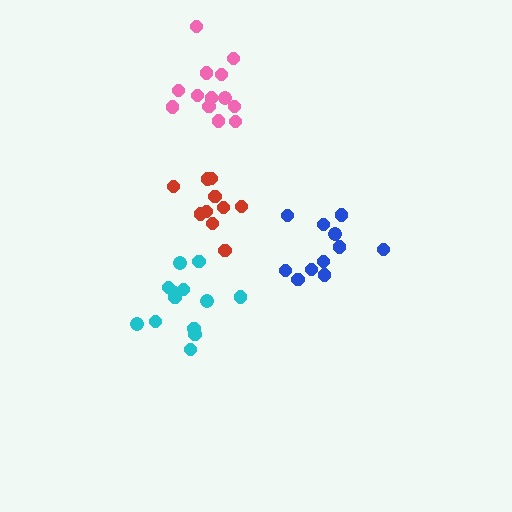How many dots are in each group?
Group 1: 13 dots, Group 2: 13 dots, Group 3: 11 dots, Group 4: 10 dots (47 total).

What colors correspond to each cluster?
The clusters are colored: cyan, pink, blue, red.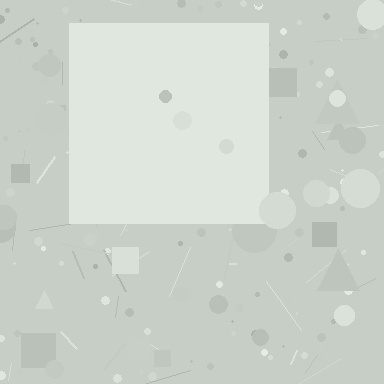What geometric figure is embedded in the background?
A square is embedded in the background.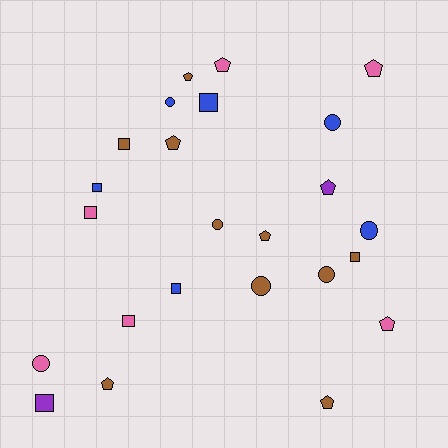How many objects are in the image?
There are 24 objects.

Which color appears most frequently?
Brown, with 10 objects.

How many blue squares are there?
There are 3 blue squares.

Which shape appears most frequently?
Pentagon, with 9 objects.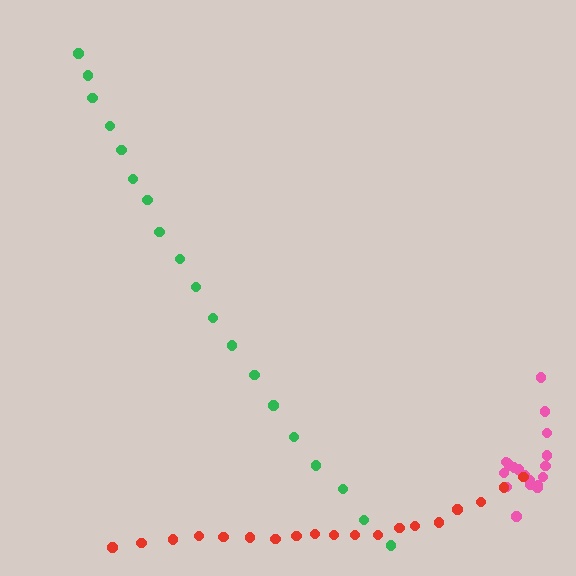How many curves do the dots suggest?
There are 3 distinct paths.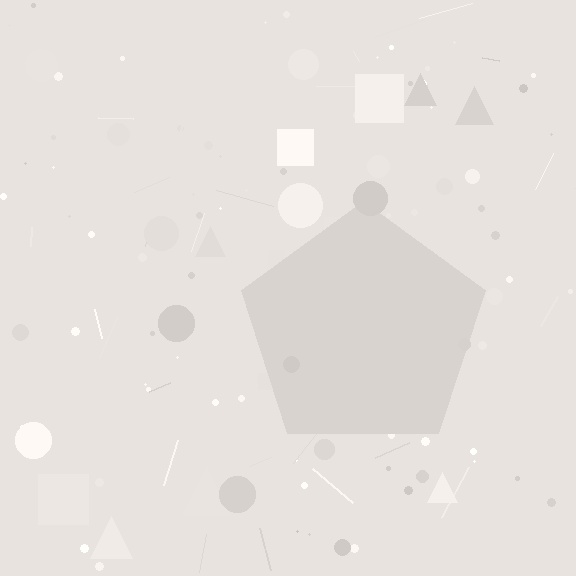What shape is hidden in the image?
A pentagon is hidden in the image.